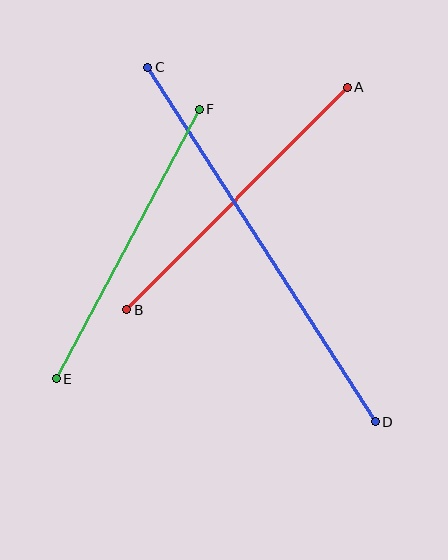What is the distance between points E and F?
The distance is approximately 305 pixels.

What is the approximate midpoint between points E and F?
The midpoint is at approximately (128, 244) pixels.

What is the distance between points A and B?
The distance is approximately 313 pixels.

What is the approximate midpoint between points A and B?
The midpoint is at approximately (237, 199) pixels.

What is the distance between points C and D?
The distance is approximately 421 pixels.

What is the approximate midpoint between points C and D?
The midpoint is at approximately (262, 245) pixels.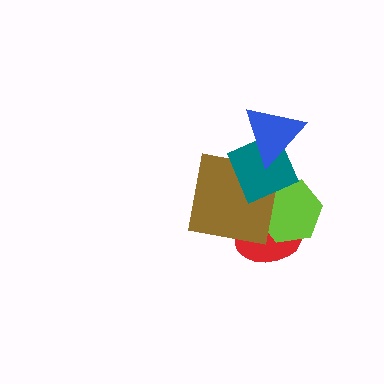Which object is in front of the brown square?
The teal diamond is in front of the brown square.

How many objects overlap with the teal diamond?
3 objects overlap with the teal diamond.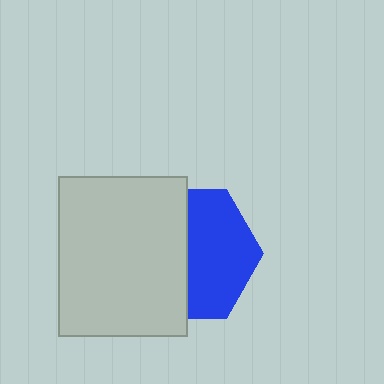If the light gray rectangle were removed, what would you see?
You would see the complete blue hexagon.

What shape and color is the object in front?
The object in front is a light gray rectangle.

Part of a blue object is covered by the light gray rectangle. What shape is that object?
It is a hexagon.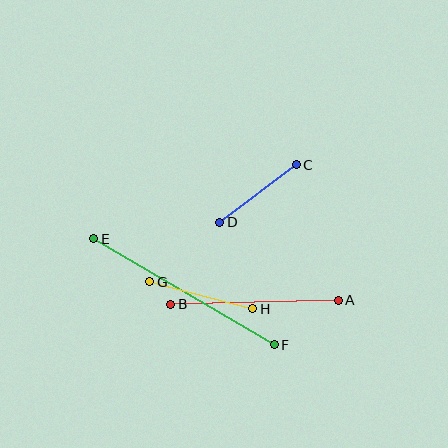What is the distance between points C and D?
The distance is approximately 96 pixels.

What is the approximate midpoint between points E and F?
The midpoint is at approximately (184, 292) pixels.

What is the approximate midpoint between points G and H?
The midpoint is at approximately (201, 295) pixels.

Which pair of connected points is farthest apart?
Points E and F are farthest apart.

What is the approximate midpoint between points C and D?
The midpoint is at approximately (258, 194) pixels.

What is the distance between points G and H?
The distance is approximately 106 pixels.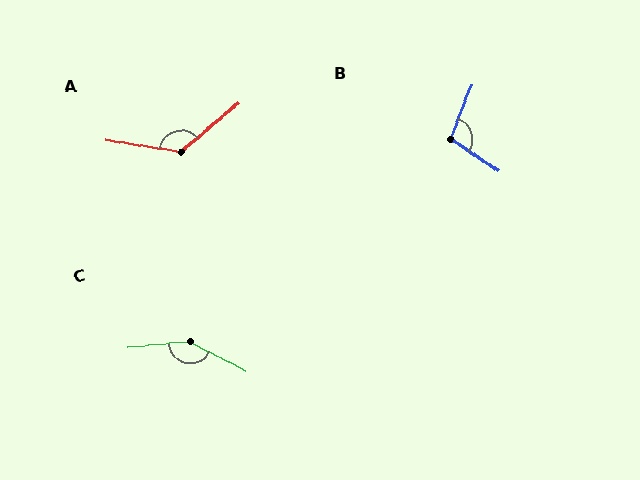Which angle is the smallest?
B, at approximately 103 degrees.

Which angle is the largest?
C, at approximately 147 degrees.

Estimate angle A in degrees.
Approximately 131 degrees.